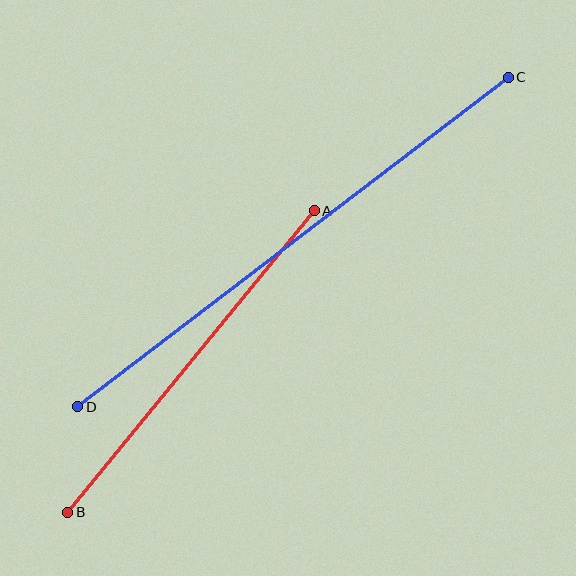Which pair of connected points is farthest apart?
Points C and D are farthest apart.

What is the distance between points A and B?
The distance is approximately 390 pixels.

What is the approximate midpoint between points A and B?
The midpoint is at approximately (191, 361) pixels.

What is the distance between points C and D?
The distance is approximately 542 pixels.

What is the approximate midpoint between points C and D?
The midpoint is at approximately (293, 242) pixels.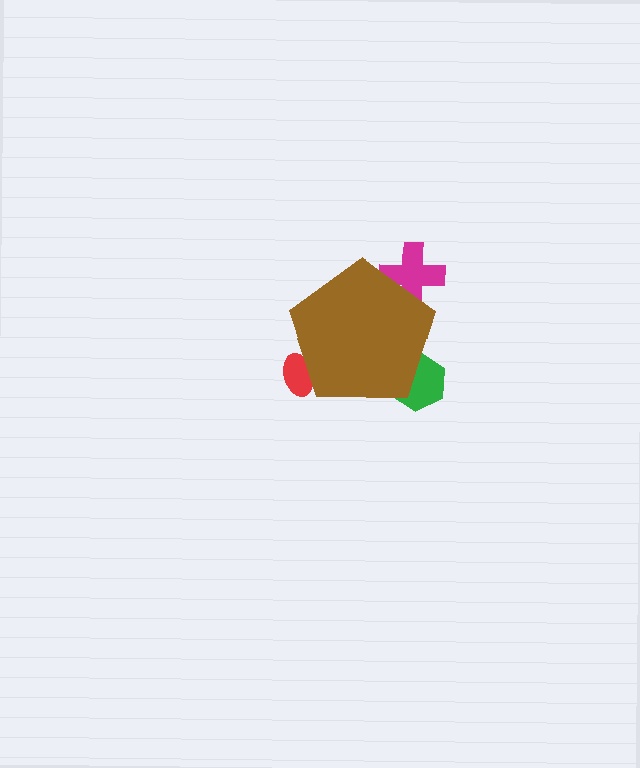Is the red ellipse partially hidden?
Yes, the red ellipse is partially hidden behind the brown pentagon.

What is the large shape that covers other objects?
A brown pentagon.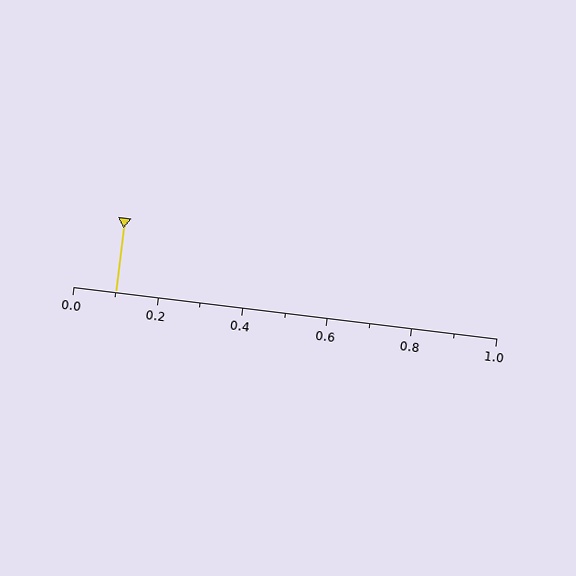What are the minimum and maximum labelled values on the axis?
The axis runs from 0.0 to 1.0.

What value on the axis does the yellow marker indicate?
The marker indicates approximately 0.1.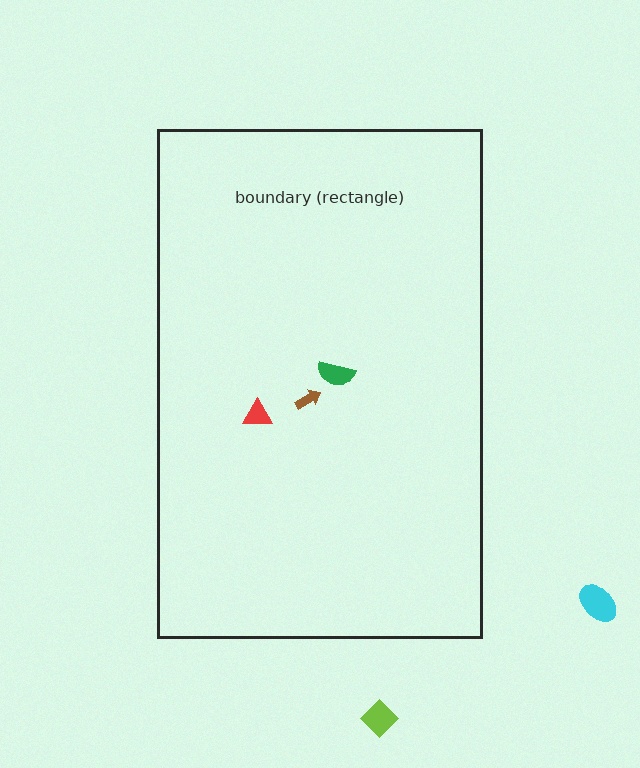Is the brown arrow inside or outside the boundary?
Inside.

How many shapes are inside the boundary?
3 inside, 2 outside.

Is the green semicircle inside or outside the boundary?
Inside.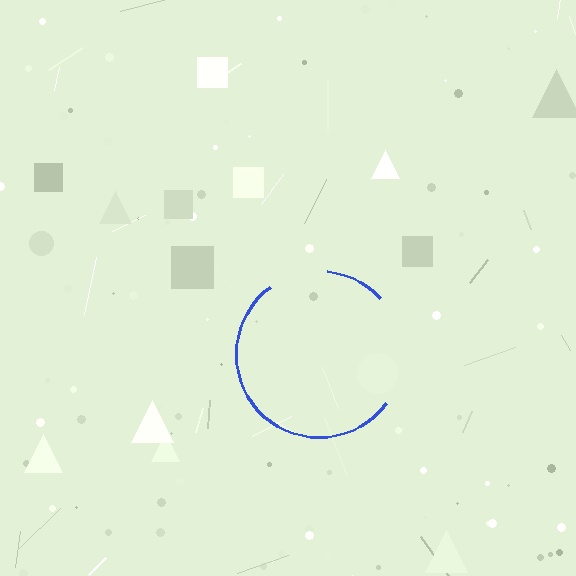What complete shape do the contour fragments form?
The contour fragments form a circle.